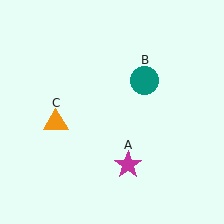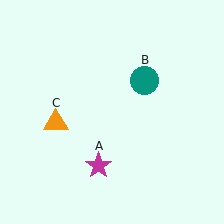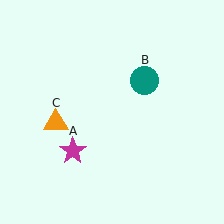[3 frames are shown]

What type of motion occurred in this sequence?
The magenta star (object A) rotated clockwise around the center of the scene.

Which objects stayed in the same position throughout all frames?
Teal circle (object B) and orange triangle (object C) remained stationary.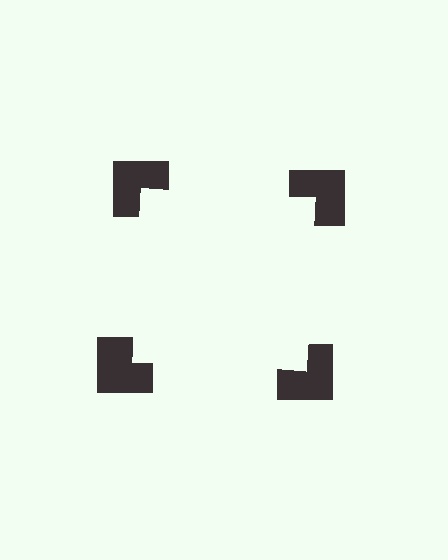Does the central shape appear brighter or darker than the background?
It typically appears slightly brighter than the background, even though no actual brightness change is drawn.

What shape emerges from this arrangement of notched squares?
An illusory square — its edges are inferred from the aligned wedge cuts in the notched squares, not physically drawn.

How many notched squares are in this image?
There are 4 — one at each vertex of the illusory square.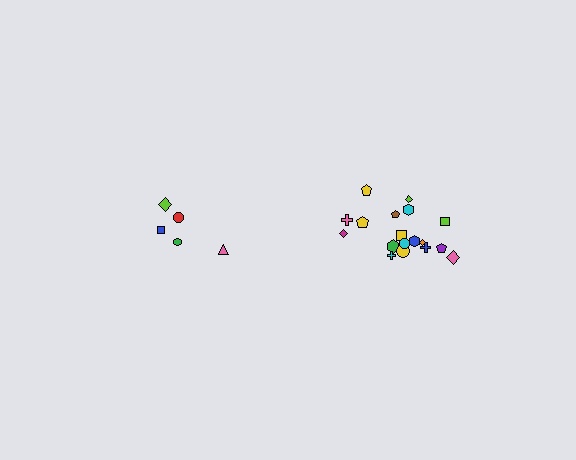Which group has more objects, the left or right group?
The right group.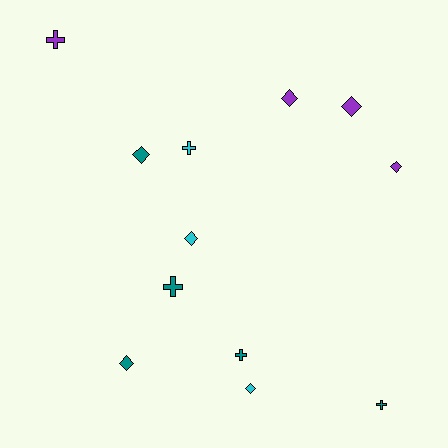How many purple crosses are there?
There is 1 purple cross.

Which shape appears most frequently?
Diamond, with 7 objects.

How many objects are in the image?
There are 12 objects.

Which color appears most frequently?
Teal, with 5 objects.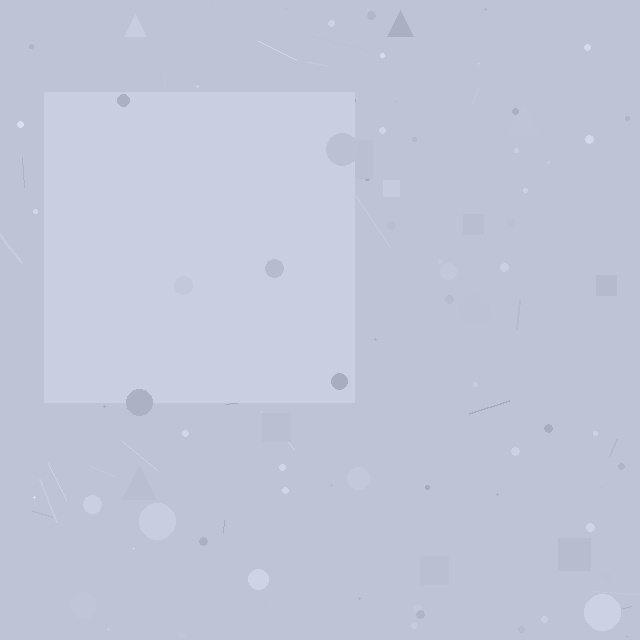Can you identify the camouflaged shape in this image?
The camouflaged shape is a square.